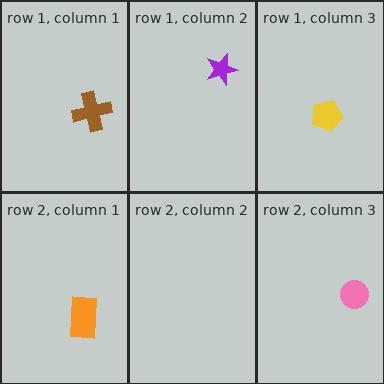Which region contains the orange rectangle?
The row 2, column 1 region.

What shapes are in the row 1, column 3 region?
The yellow pentagon.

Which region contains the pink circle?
The row 2, column 3 region.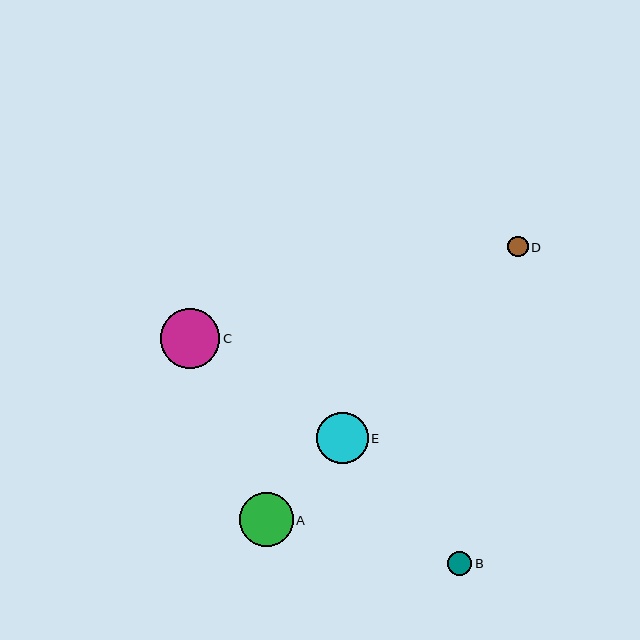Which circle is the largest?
Circle C is the largest with a size of approximately 60 pixels.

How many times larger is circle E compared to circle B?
Circle E is approximately 2.1 times the size of circle B.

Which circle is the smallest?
Circle D is the smallest with a size of approximately 20 pixels.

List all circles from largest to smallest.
From largest to smallest: C, A, E, B, D.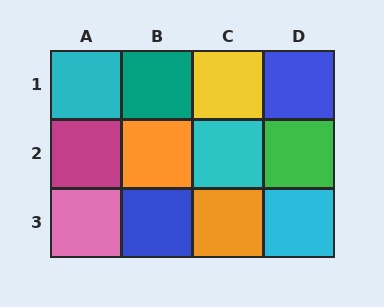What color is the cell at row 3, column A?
Pink.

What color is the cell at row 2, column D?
Green.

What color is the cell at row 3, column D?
Cyan.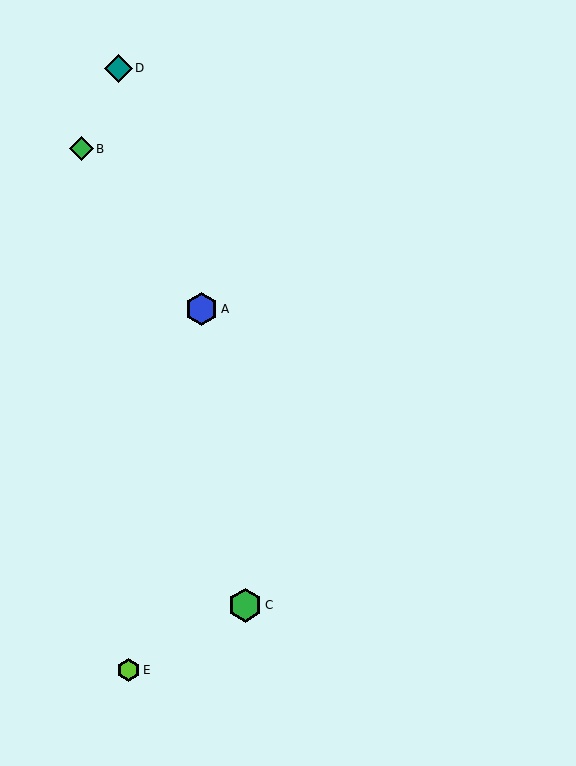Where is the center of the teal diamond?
The center of the teal diamond is at (118, 68).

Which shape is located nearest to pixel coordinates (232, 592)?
The green hexagon (labeled C) at (245, 605) is nearest to that location.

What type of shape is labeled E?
Shape E is a lime hexagon.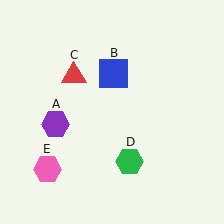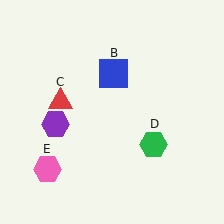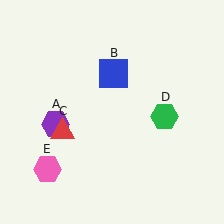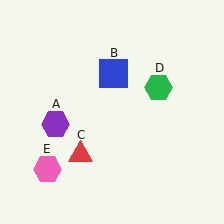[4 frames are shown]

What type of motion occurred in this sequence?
The red triangle (object C), green hexagon (object D) rotated counterclockwise around the center of the scene.